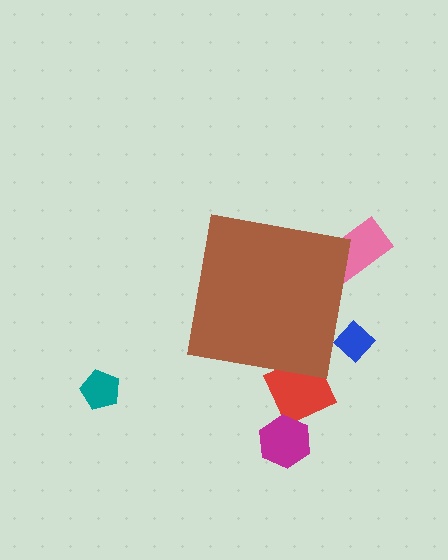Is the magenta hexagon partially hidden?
No, the magenta hexagon is fully visible.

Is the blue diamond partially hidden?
Yes, the blue diamond is partially hidden behind the brown square.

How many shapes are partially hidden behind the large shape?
3 shapes are partially hidden.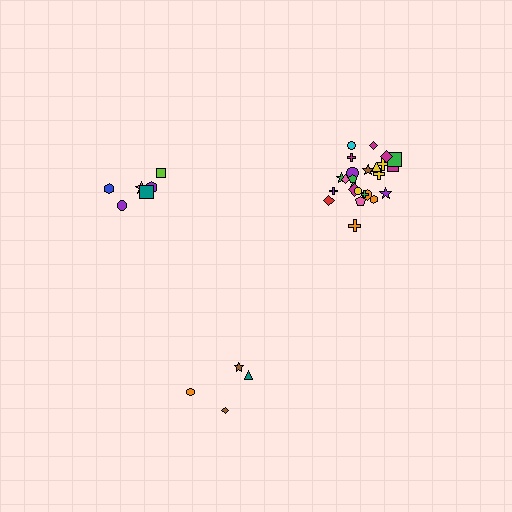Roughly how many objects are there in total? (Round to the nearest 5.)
Roughly 35 objects in total.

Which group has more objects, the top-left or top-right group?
The top-right group.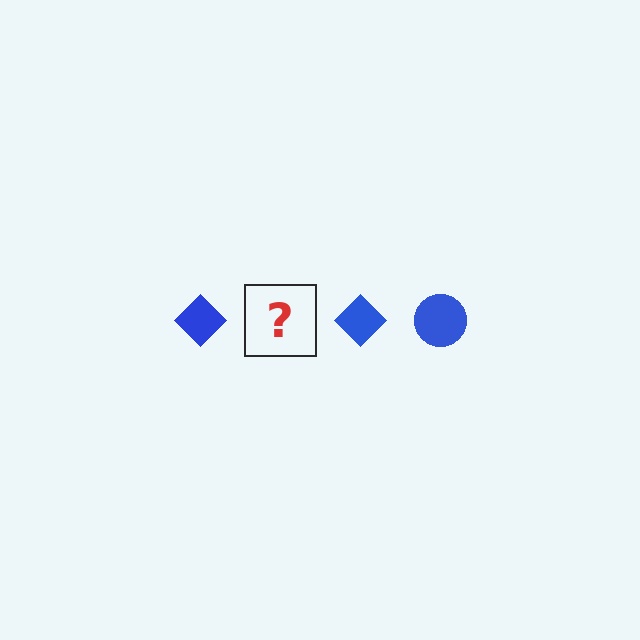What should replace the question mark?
The question mark should be replaced with a blue circle.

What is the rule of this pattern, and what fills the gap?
The rule is that the pattern cycles through diamond, circle shapes in blue. The gap should be filled with a blue circle.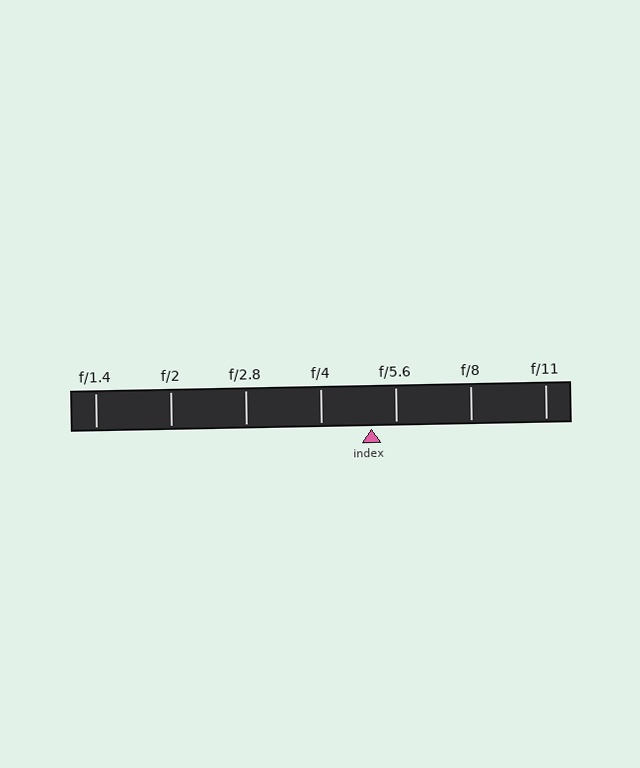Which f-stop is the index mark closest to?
The index mark is closest to f/5.6.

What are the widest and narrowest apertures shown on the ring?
The widest aperture shown is f/1.4 and the narrowest is f/11.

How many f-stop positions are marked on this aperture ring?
There are 7 f-stop positions marked.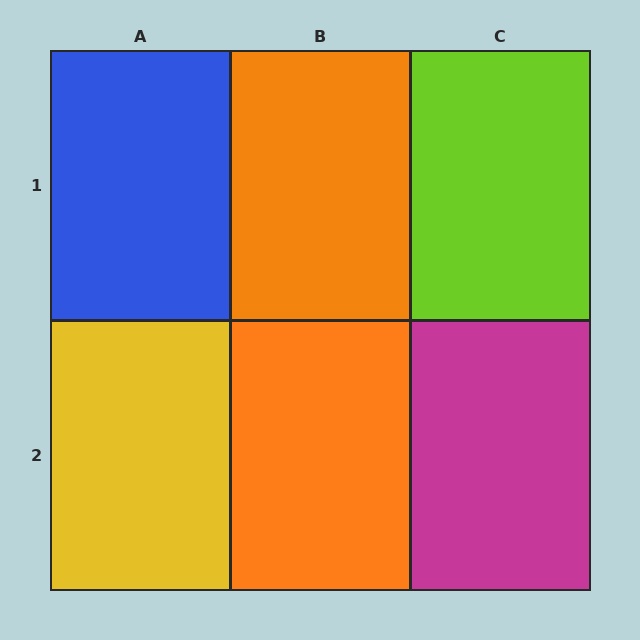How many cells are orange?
2 cells are orange.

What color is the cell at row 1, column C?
Lime.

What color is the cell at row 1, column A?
Blue.